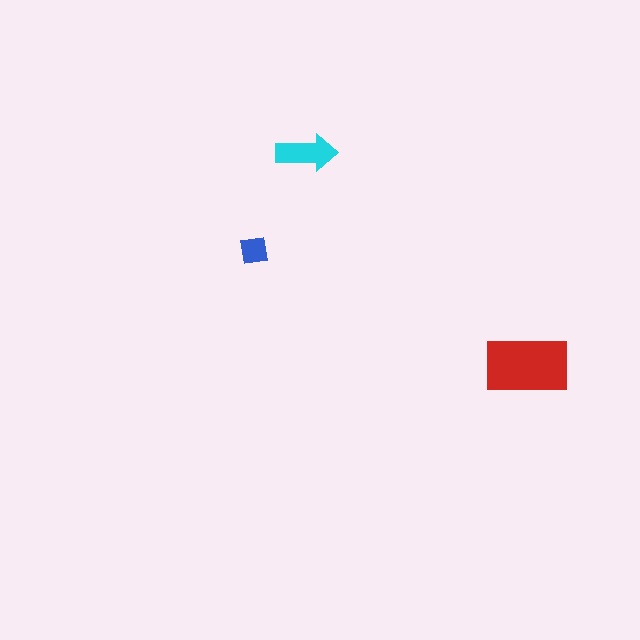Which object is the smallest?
The blue square.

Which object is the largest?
The red rectangle.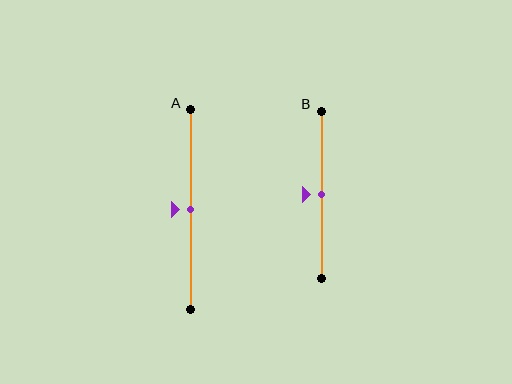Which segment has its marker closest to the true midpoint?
Segment A has its marker closest to the true midpoint.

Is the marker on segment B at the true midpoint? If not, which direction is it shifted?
Yes, the marker on segment B is at the true midpoint.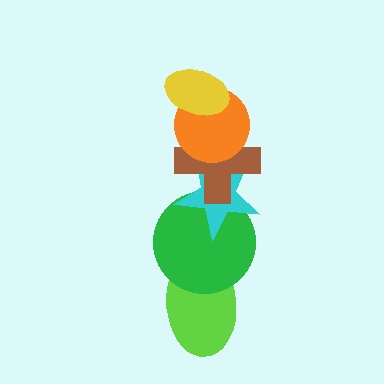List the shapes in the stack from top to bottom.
From top to bottom: the yellow ellipse, the orange circle, the brown cross, the cyan star, the green circle, the lime ellipse.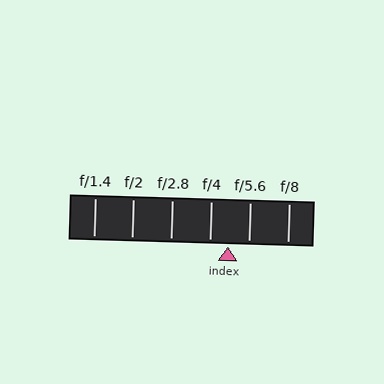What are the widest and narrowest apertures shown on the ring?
The widest aperture shown is f/1.4 and the narrowest is f/8.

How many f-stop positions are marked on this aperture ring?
There are 6 f-stop positions marked.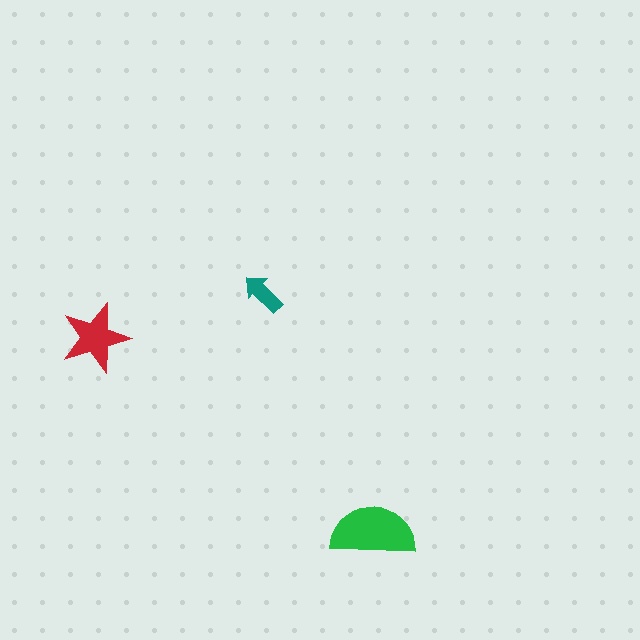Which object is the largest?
The green semicircle.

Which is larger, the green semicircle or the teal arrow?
The green semicircle.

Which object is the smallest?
The teal arrow.